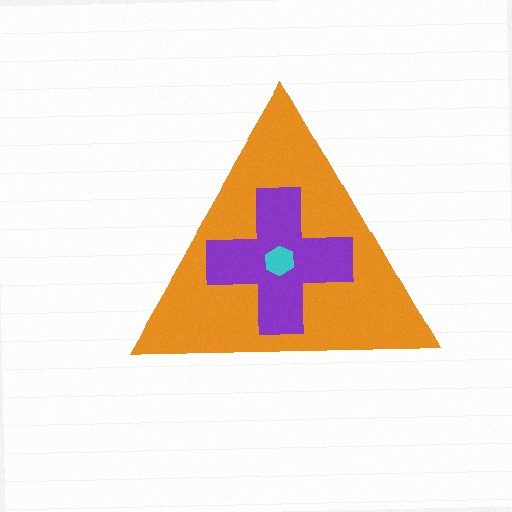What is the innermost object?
The cyan hexagon.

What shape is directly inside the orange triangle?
The purple cross.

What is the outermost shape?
The orange triangle.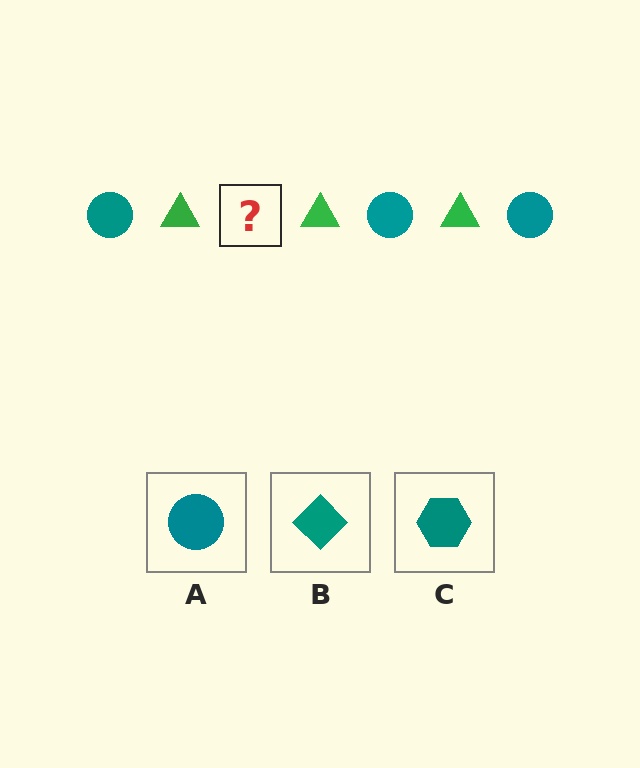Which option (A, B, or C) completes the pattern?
A.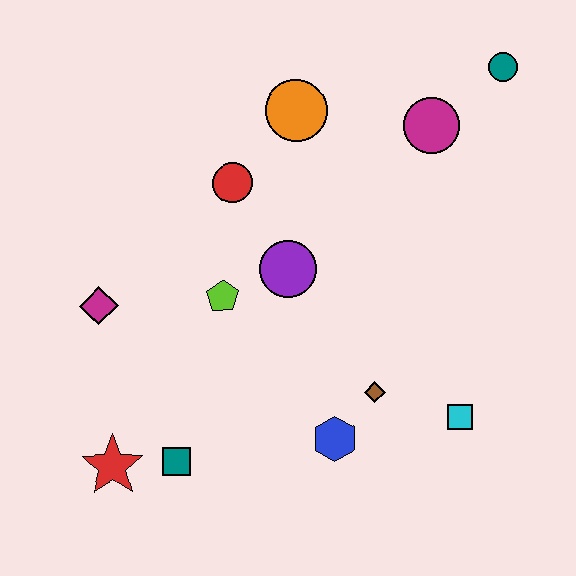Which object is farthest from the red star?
The teal circle is farthest from the red star.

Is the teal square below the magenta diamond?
Yes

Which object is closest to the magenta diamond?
The lime pentagon is closest to the magenta diamond.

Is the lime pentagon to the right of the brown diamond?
No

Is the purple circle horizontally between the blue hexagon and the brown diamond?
No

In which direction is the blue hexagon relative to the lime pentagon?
The blue hexagon is below the lime pentagon.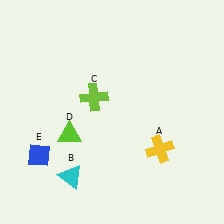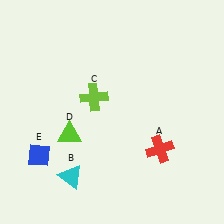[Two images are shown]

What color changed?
The cross (A) changed from yellow in Image 1 to red in Image 2.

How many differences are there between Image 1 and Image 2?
There is 1 difference between the two images.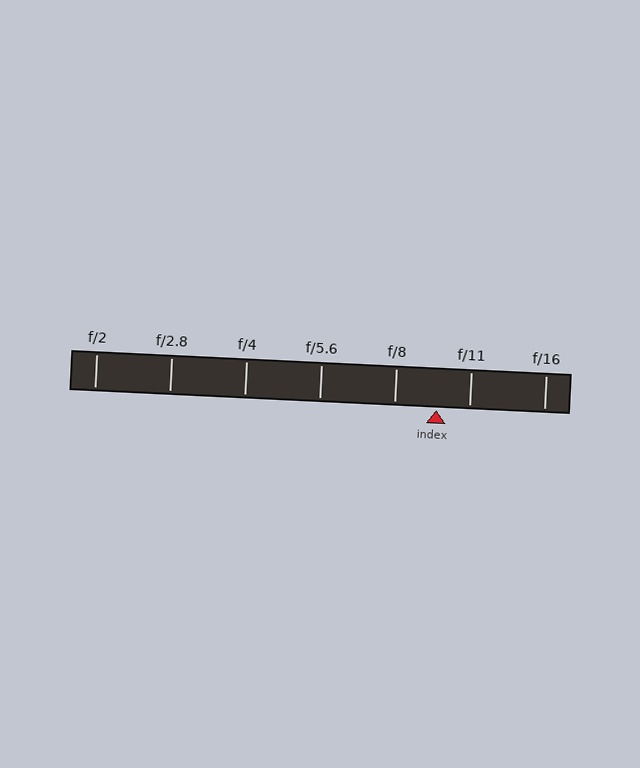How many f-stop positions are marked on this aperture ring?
There are 7 f-stop positions marked.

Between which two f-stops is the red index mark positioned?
The index mark is between f/8 and f/11.